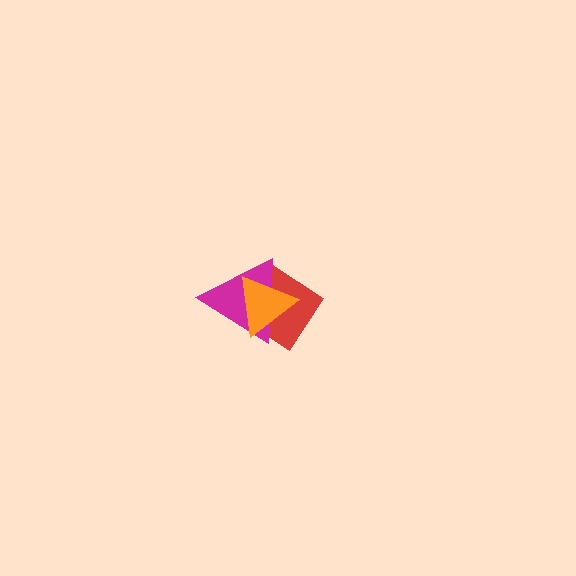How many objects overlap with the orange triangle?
2 objects overlap with the orange triangle.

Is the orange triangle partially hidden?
No, no other shape covers it.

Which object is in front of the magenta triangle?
The orange triangle is in front of the magenta triangle.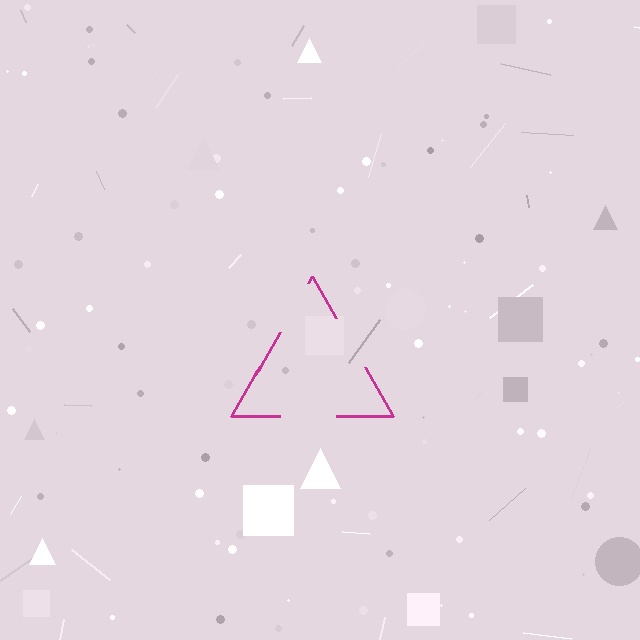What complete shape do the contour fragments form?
The contour fragments form a triangle.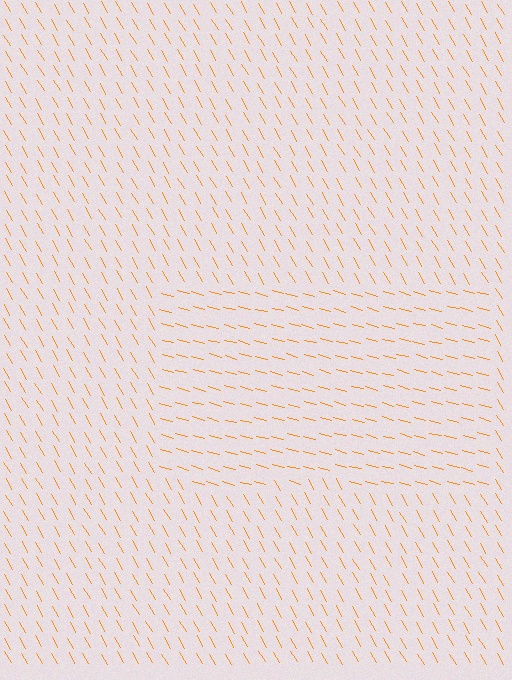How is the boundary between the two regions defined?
The boundary is defined purely by a change in line orientation (approximately 45 degrees difference). All lines are the same color and thickness.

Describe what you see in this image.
The image is filled with small orange line segments. A rectangle region in the image has lines oriented differently from the surrounding lines, creating a visible texture boundary.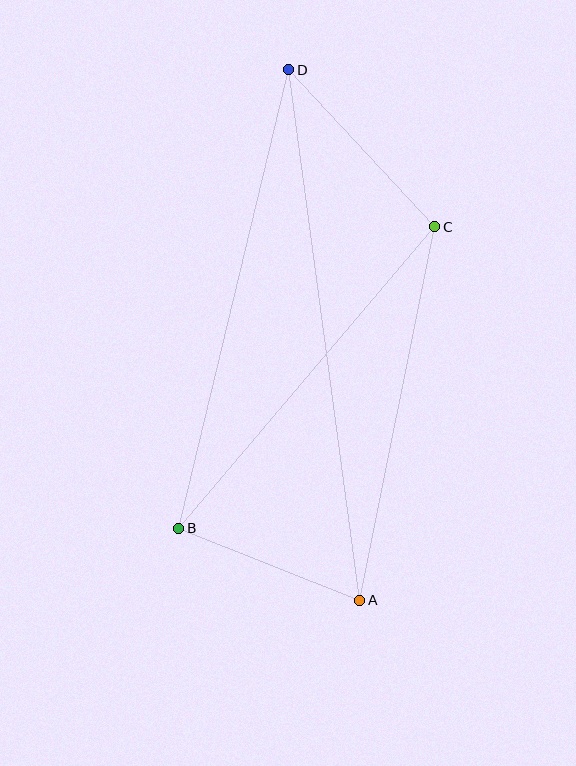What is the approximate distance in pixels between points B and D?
The distance between B and D is approximately 471 pixels.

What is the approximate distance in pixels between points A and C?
The distance between A and C is approximately 381 pixels.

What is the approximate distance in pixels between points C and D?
The distance between C and D is approximately 215 pixels.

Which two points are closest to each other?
Points A and B are closest to each other.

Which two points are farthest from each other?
Points A and D are farthest from each other.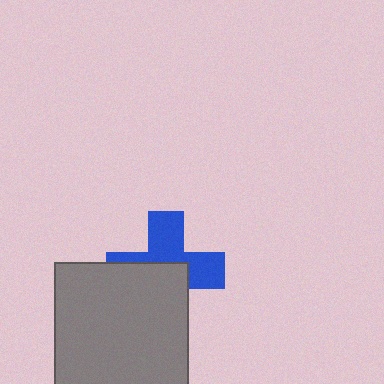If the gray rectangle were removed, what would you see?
You would see the complete blue cross.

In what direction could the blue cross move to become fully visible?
The blue cross could move toward the upper-right. That would shift it out from behind the gray rectangle entirely.